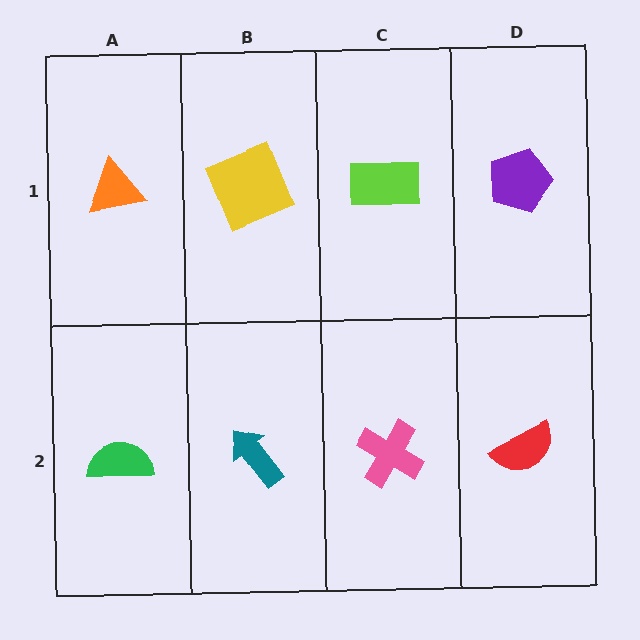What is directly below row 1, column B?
A teal arrow.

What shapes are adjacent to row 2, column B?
A yellow square (row 1, column B), a green semicircle (row 2, column A), a pink cross (row 2, column C).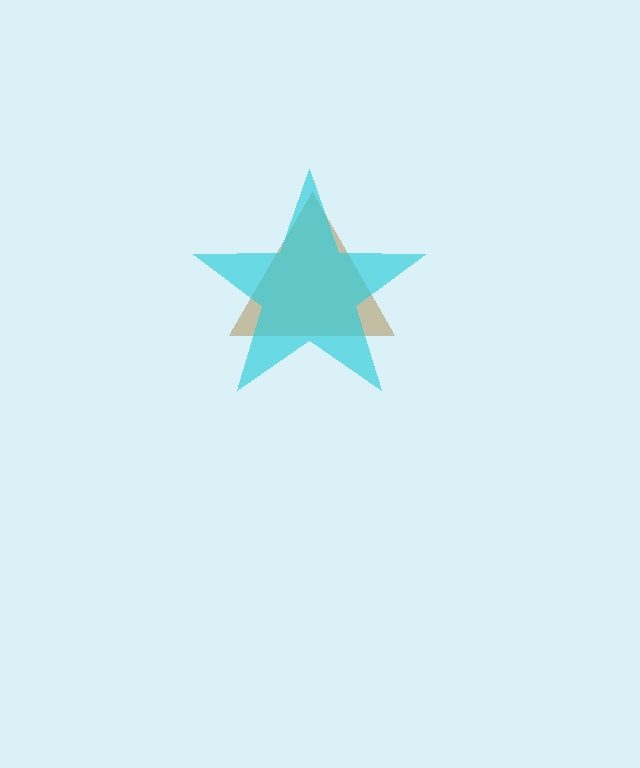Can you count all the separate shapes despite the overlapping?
Yes, there are 2 separate shapes.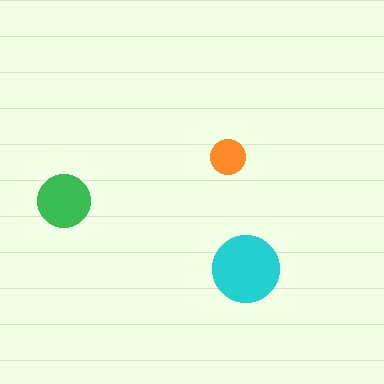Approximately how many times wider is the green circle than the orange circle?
About 1.5 times wider.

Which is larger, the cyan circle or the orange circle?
The cyan one.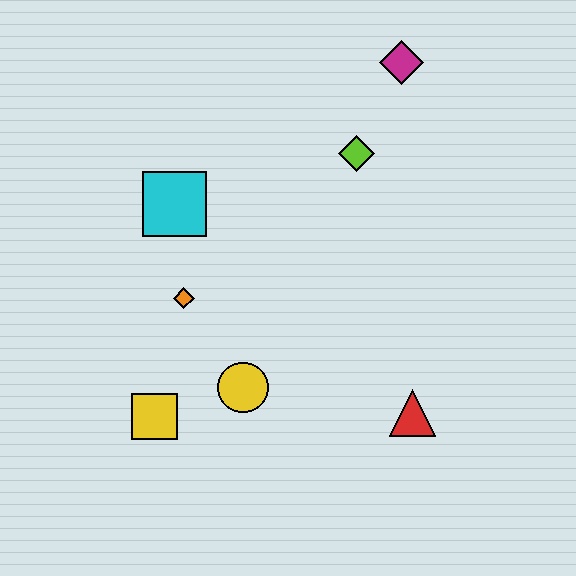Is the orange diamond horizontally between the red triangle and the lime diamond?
No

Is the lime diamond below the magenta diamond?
Yes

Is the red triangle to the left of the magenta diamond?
No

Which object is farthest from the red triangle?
The magenta diamond is farthest from the red triangle.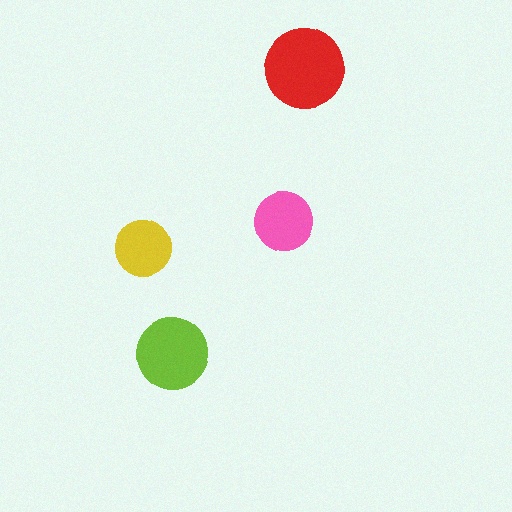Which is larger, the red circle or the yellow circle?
The red one.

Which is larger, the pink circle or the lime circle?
The lime one.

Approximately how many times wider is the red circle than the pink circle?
About 1.5 times wider.